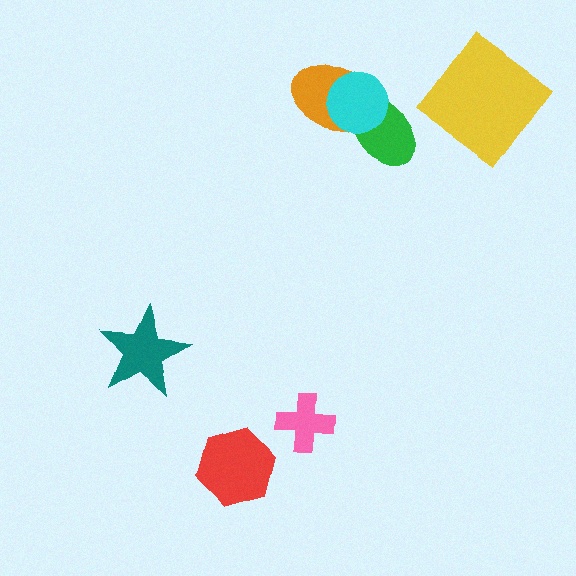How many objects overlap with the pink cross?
0 objects overlap with the pink cross.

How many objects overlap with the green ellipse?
2 objects overlap with the green ellipse.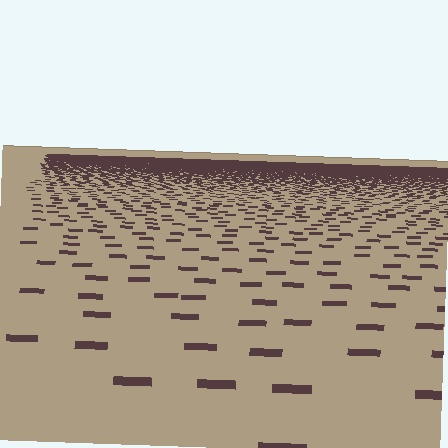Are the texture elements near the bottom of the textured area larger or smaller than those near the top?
Larger. Near the bottom, elements are closer to the viewer and appear at a bigger on-screen size.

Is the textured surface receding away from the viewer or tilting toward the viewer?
The surface is receding away from the viewer. Texture elements get smaller and denser toward the top.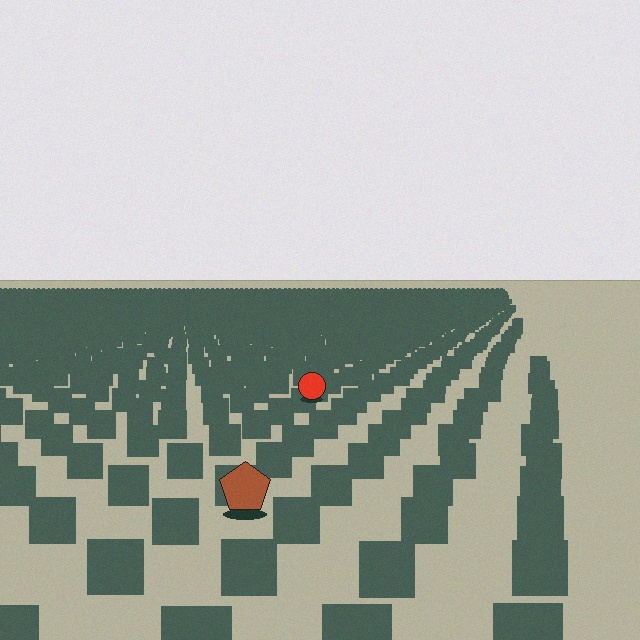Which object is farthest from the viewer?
The red circle is farthest from the viewer. It appears smaller and the ground texture around it is denser.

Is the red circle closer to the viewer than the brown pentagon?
No. The brown pentagon is closer — you can tell from the texture gradient: the ground texture is coarser near it.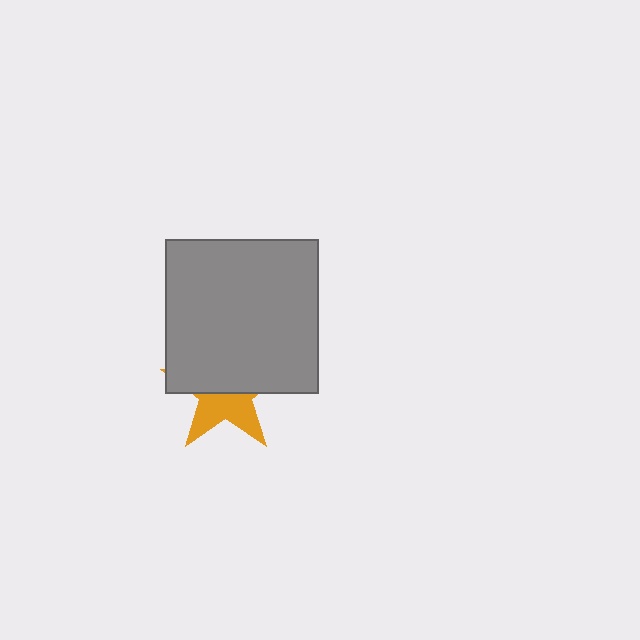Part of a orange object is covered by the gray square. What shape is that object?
It is a star.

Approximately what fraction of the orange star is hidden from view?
Roughly 57% of the orange star is hidden behind the gray square.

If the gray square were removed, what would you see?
You would see the complete orange star.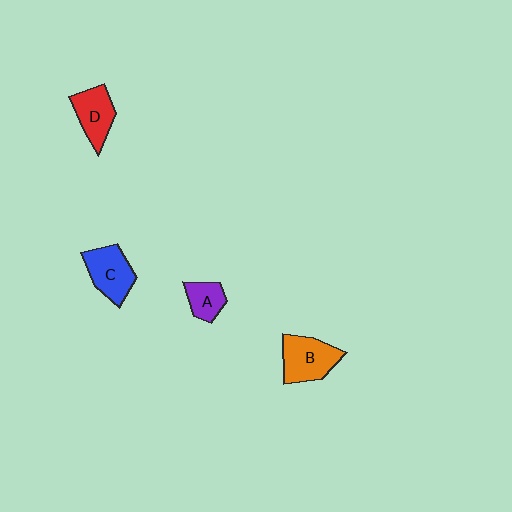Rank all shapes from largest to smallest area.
From largest to smallest: B (orange), C (blue), D (red), A (purple).